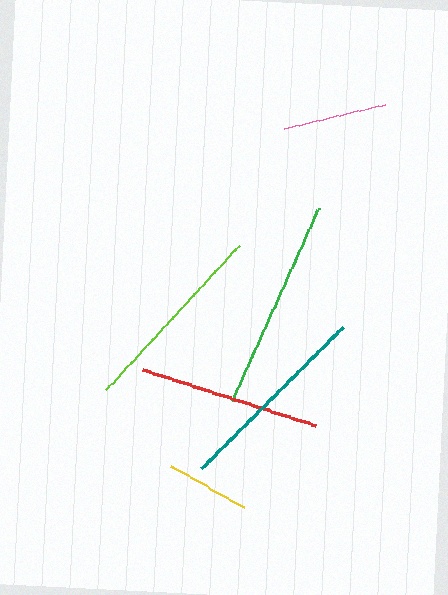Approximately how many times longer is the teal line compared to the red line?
The teal line is approximately 1.1 times the length of the red line.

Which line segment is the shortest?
The yellow line is the shortest at approximately 84 pixels.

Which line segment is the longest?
The green line is the longest at approximately 212 pixels.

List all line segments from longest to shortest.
From longest to shortest: green, teal, lime, red, pink, yellow.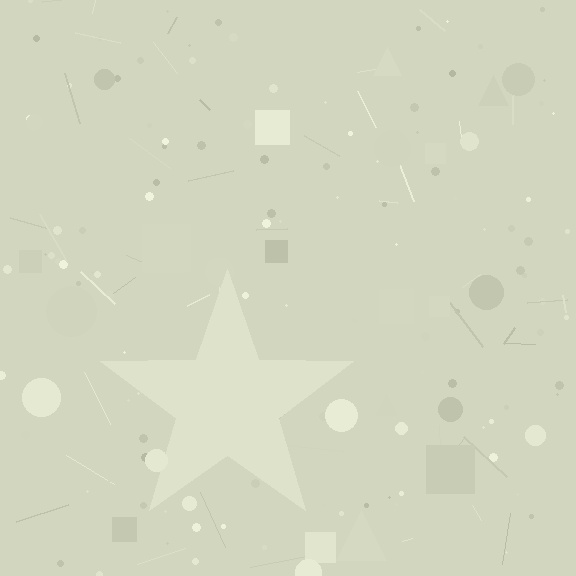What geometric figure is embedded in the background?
A star is embedded in the background.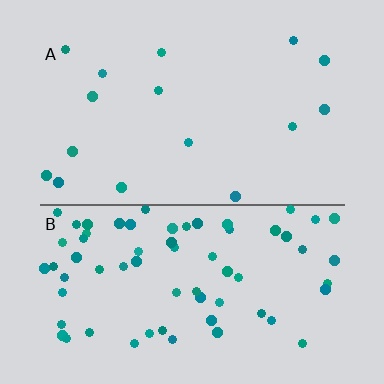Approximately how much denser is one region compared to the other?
Approximately 4.3× — region B over region A.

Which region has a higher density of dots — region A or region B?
B (the bottom).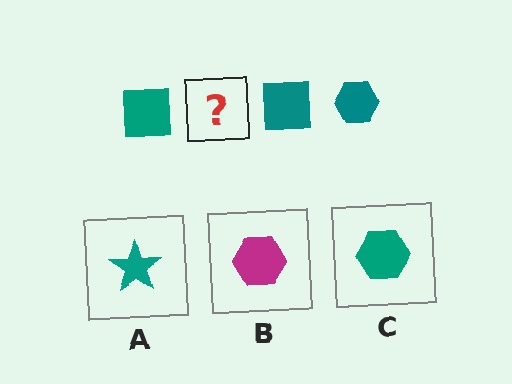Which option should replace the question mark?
Option C.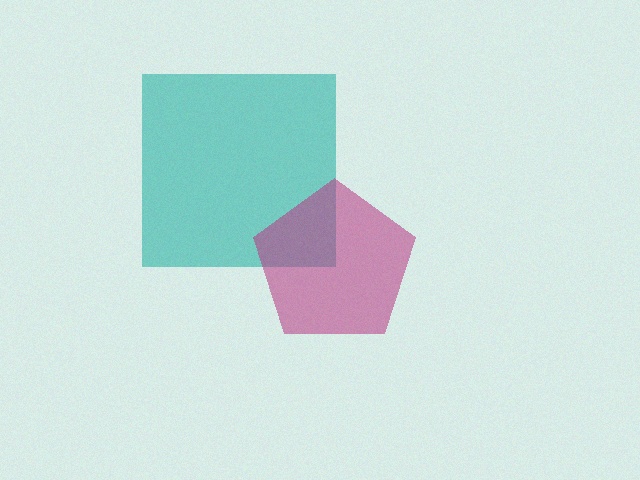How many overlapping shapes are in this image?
There are 2 overlapping shapes in the image.